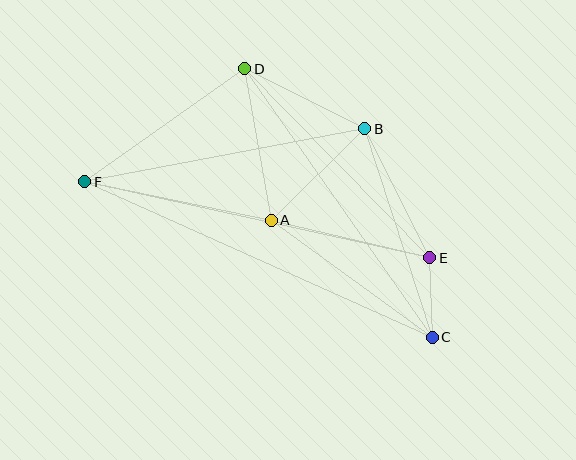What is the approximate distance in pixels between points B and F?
The distance between B and F is approximately 285 pixels.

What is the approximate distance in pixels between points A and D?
The distance between A and D is approximately 154 pixels.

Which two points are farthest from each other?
Points C and F are farthest from each other.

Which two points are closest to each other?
Points C and E are closest to each other.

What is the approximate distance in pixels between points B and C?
The distance between B and C is approximately 219 pixels.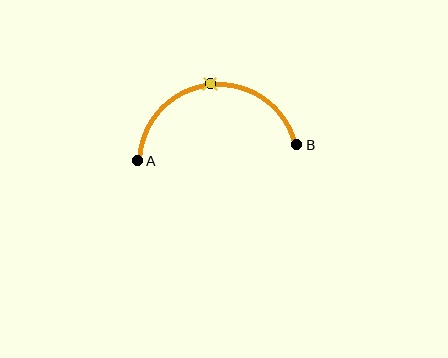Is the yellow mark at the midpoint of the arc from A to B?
Yes. The yellow mark lies on the arc at equal arc-length from both A and B — it is the arc midpoint.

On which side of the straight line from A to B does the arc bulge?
The arc bulges above the straight line connecting A and B.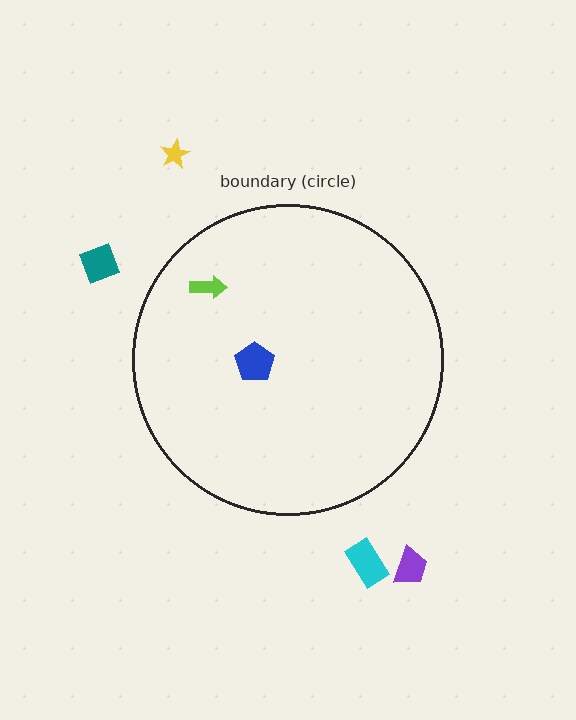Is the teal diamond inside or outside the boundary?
Outside.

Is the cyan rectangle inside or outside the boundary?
Outside.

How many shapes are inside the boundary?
2 inside, 4 outside.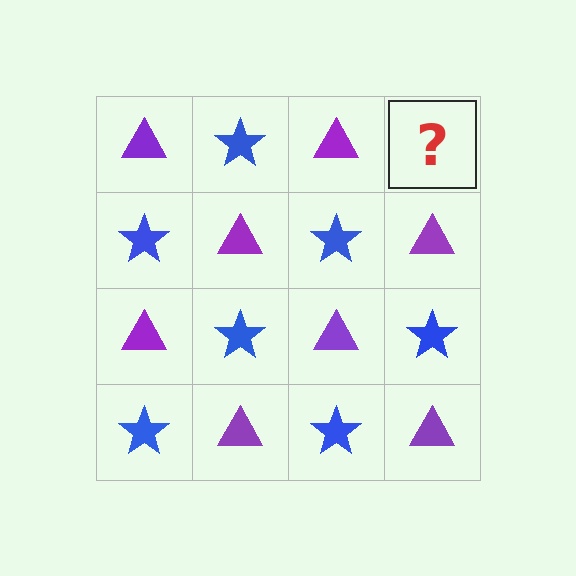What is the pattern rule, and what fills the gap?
The rule is that it alternates purple triangle and blue star in a checkerboard pattern. The gap should be filled with a blue star.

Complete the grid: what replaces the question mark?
The question mark should be replaced with a blue star.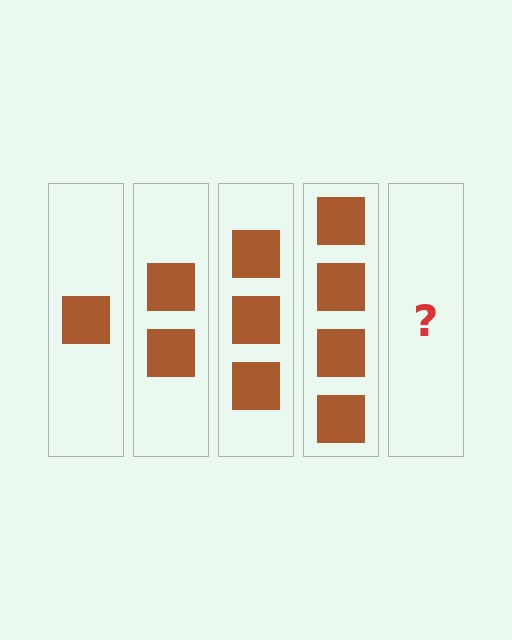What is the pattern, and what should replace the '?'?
The pattern is that each step adds one more square. The '?' should be 5 squares.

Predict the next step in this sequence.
The next step is 5 squares.